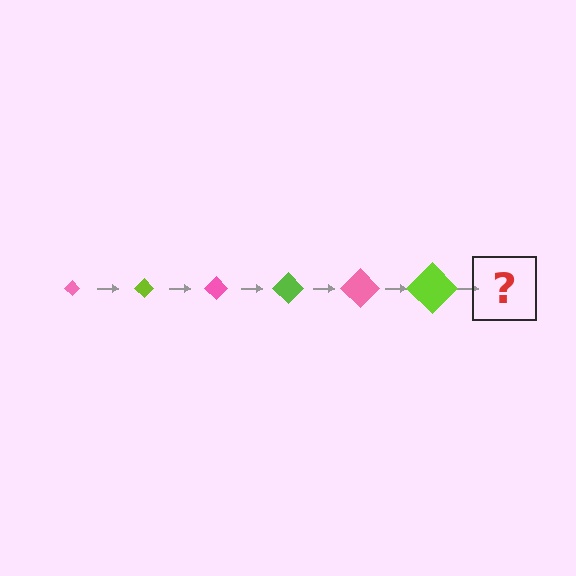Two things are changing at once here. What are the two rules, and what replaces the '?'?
The two rules are that the diamond grows larger each step and the color cycles through pink and lime. The '?' should be a pink diamond, larger than the previous one.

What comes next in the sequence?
The next element should be a pink diamond, larger than the previous one.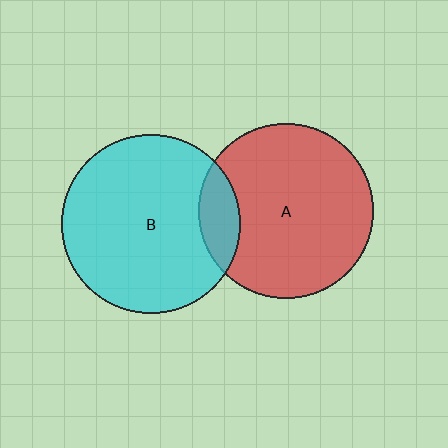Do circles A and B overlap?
Yes.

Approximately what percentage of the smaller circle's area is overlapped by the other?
Approximately 15%.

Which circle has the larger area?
Circle B (cyan).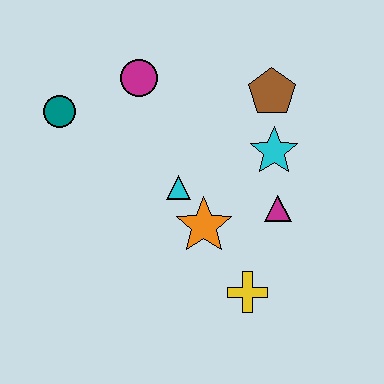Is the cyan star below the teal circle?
Yes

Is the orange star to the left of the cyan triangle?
No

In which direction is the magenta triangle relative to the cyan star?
The magenta triangle is below the cyan star.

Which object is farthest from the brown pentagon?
The teal circle is farthest from the brown pentagon.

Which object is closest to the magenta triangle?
The cyan star is closest to the magenta triangle.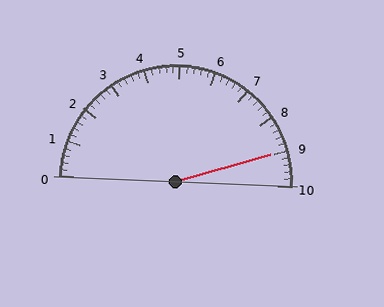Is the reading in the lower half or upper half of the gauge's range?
The reading is in the upper half of the range (0 to 10).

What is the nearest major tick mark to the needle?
The nearest major tick mark is 9.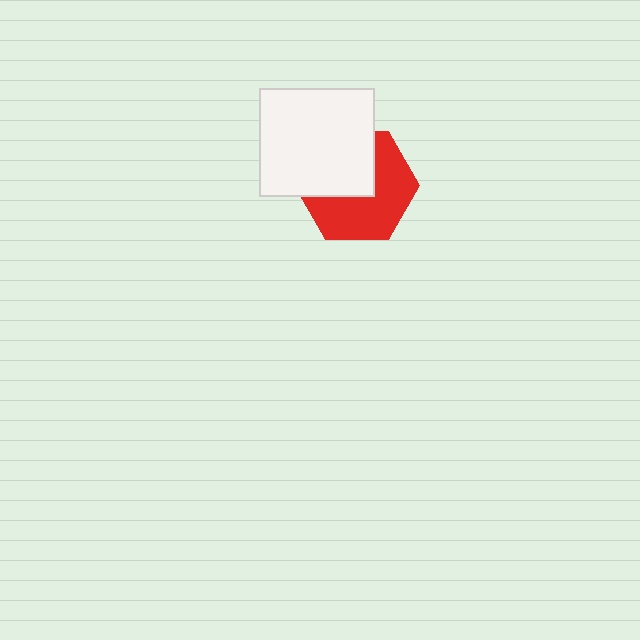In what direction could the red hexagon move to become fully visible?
The red hexagon could move toward the lower-right. That would shift it out from behind the white rectangle entirely.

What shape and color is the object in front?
The object in front is a white rectangle.